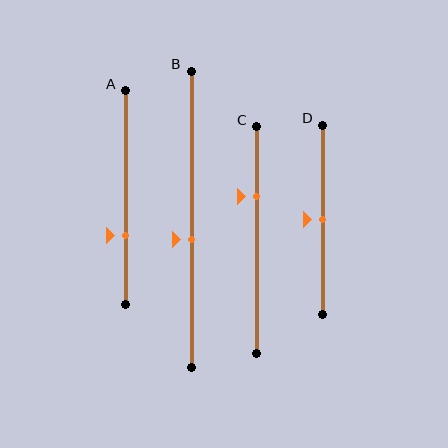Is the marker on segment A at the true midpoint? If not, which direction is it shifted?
No, the marker on segment A is shifted downward by about 18% of the segment length.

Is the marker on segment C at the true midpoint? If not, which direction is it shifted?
No, the marker on segment C is shifted upward by about 19% of the segment length.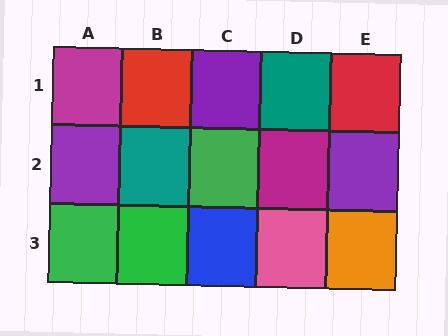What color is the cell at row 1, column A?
Magenta.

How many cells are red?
2 cells are red.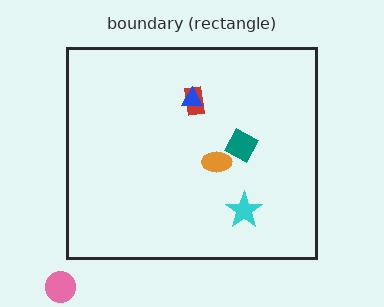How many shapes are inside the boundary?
5 inside, 1 outside.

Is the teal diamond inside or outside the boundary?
Inside.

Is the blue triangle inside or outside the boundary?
Inside.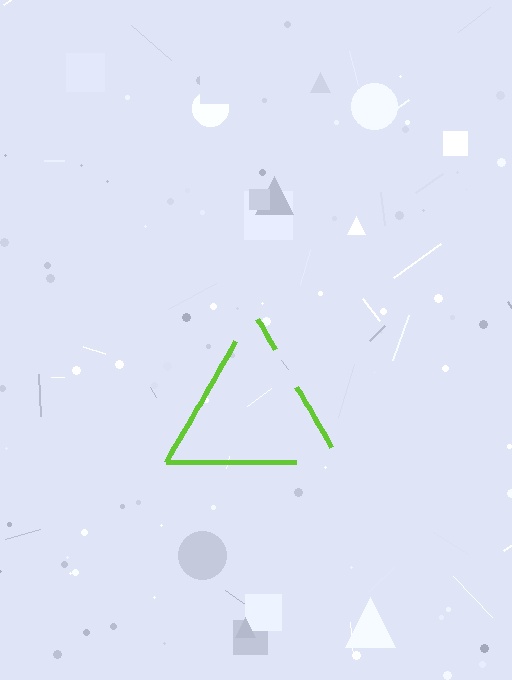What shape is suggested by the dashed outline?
The dashed outline suggests a triangle.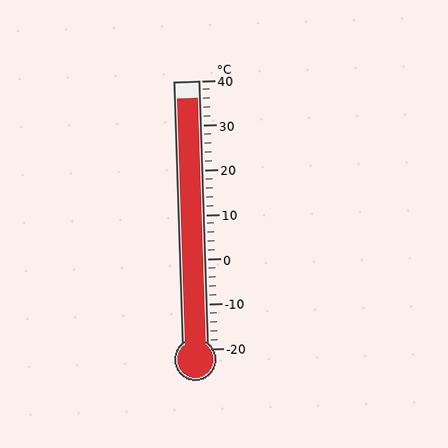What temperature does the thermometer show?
The thermometer shows approximately 36°C.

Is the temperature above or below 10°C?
The temperature is above 10°C.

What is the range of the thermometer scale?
The thermometer scale ranges from -20°C to 40°C.